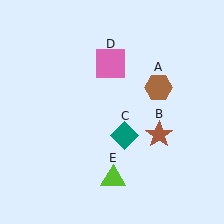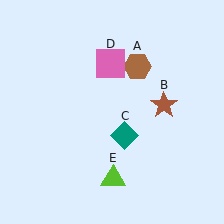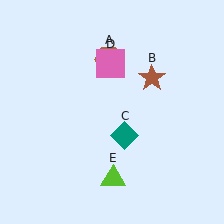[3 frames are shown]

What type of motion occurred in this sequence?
The brown hexagon (object A), brown star (object B) rotated counterclockwise around the center of the scene.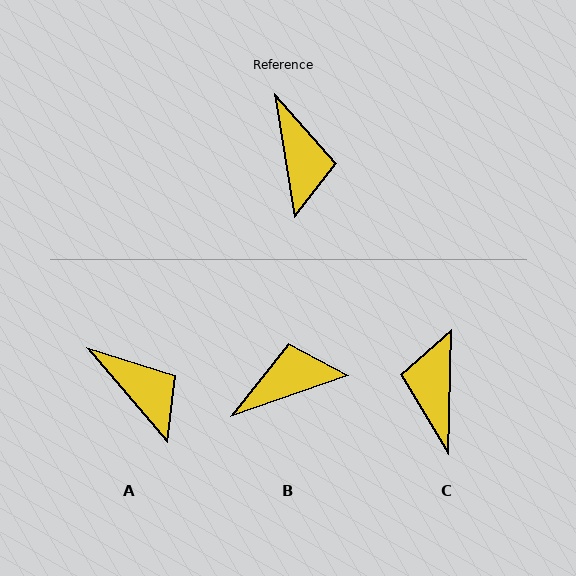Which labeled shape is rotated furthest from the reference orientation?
C, about 169 degrees away.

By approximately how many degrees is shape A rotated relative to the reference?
Approximately 31 degrees counter-clockwise.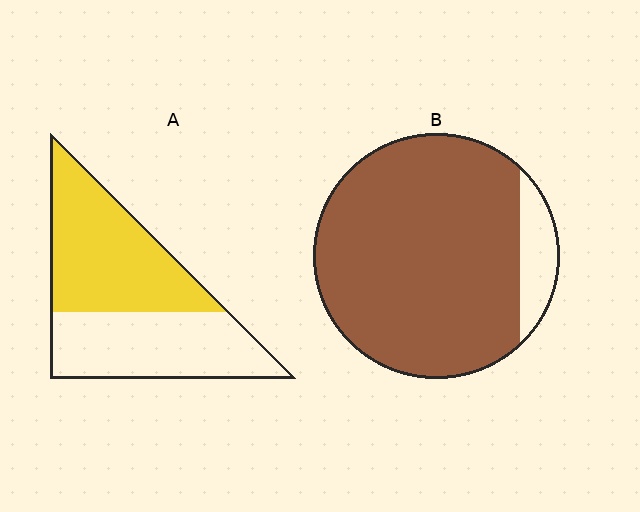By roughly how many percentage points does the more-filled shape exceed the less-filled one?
By roughly 35 percentage points (B over A).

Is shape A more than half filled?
Roughly half.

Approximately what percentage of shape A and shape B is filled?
A is approximately 55% and B is approximately 90%.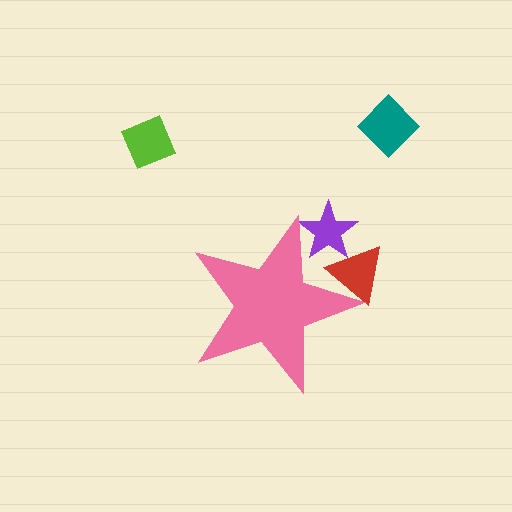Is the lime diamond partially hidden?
No, the lime diamond is fully visible.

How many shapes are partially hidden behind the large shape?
2 shapes are partially hidden.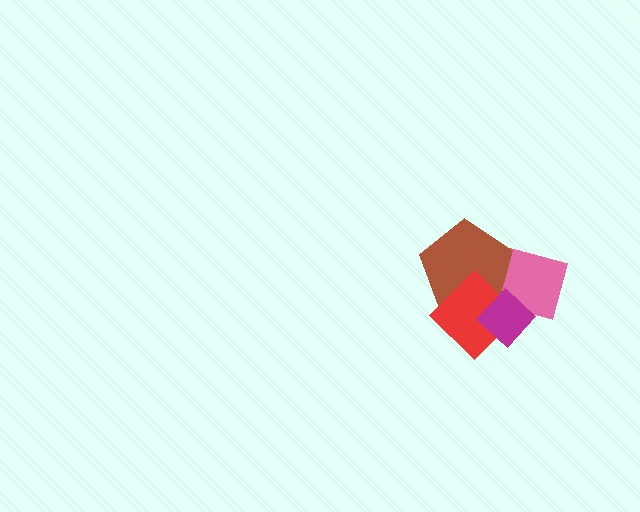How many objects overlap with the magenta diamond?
3 objects overlap with the magenta diamond.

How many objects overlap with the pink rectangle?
3 objects overlap with the pink rectangle.